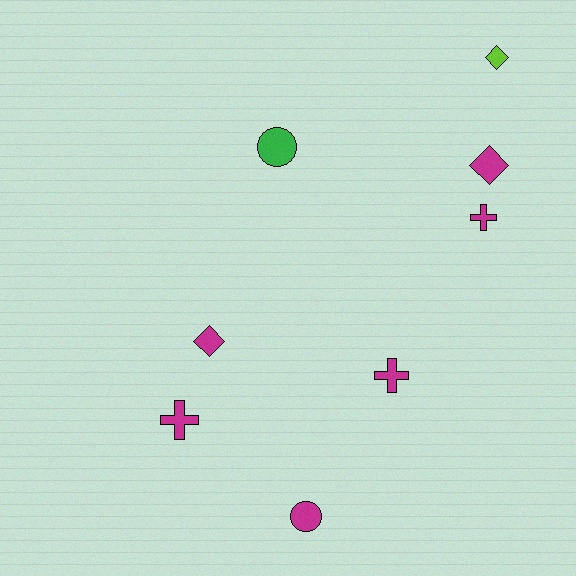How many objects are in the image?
There are 8 objects.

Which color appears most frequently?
Magenta, with 6 objects.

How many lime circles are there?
There are no lime circles.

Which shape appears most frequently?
Cross, with 3 objects.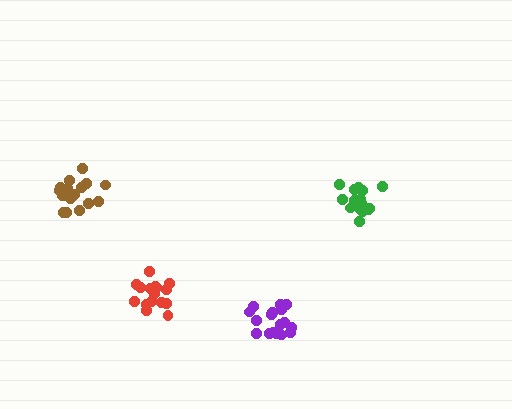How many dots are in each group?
Group 1: 18 dots, Group 2: 16 dots, Group 3: 16 dots, Group 4: 15 dots (65 total).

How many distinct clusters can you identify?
There are 4 distinct clusters.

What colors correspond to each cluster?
The clusters are colored: purple, red, brown, green.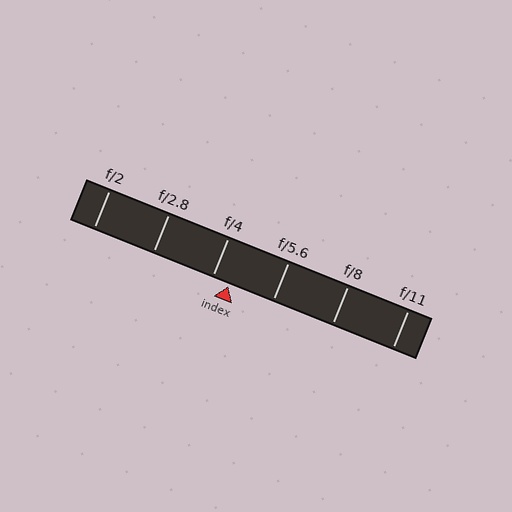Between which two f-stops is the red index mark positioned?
The index mark is between f/4 and f/5.6.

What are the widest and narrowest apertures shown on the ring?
The widest aperture shown is f/2 and the narrowest is f/11.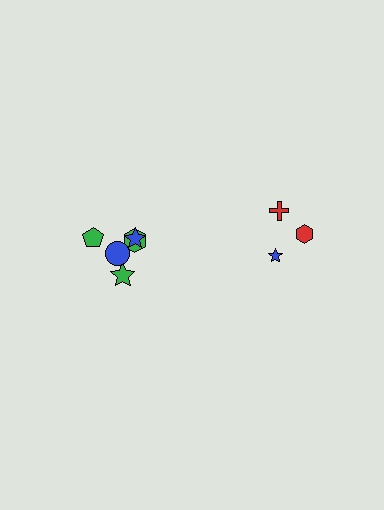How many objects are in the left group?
There are 5 objects.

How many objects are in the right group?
There are 3 objects.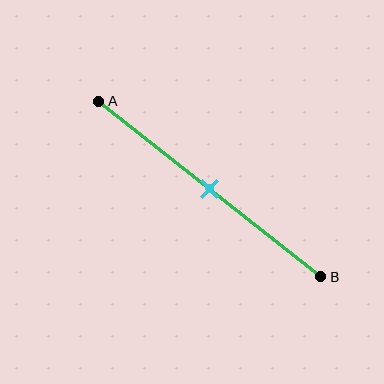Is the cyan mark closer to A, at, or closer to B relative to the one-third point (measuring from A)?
The cyan mark is closer to point B than the one-third point of segment AB.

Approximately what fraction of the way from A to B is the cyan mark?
The cyan mark is approximately 50% of the way from A to B.